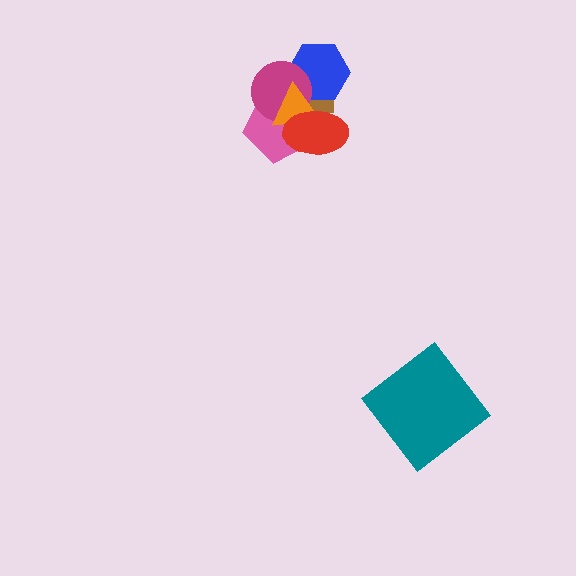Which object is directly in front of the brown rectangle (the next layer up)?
The blue hexagon is directly in front of the brown rectangle.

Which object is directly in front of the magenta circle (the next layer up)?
The orange triangle is directly in front of the magenta circle.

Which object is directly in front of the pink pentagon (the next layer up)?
The magenta circle is directly in front of the pink pentagon.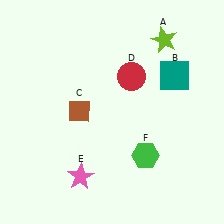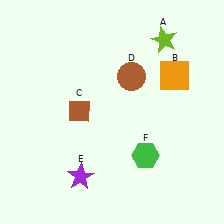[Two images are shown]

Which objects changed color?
B changed from teal to orange. D changed from red to brown. E changed from pink to purple.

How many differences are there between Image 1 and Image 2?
There are 3 differences between the two images.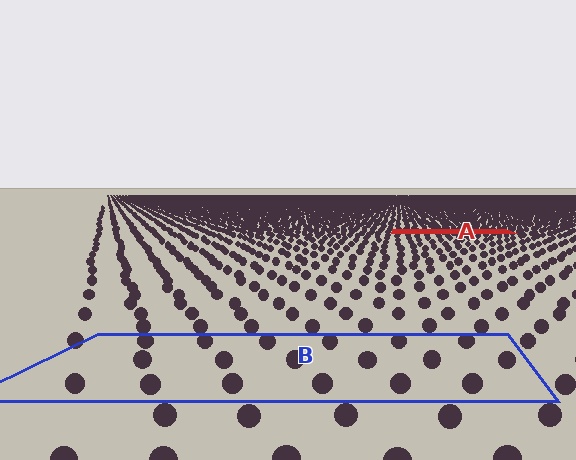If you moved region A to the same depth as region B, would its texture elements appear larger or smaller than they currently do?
They would appear larger. At a closer depth, the same texture elements are projected at a bigger on-screen size.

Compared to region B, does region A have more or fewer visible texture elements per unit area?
Region A has more texture elements per unit area — they are packed more densely because it is farther away.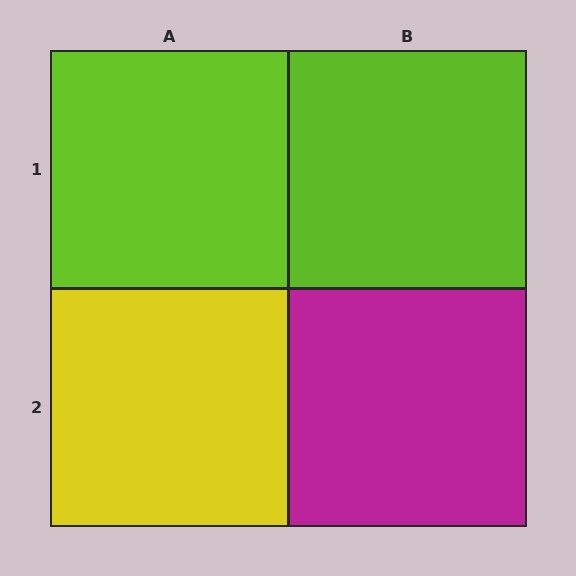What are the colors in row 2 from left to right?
Yellow, magenta.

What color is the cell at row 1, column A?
Lime.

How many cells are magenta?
1 cell is magenta.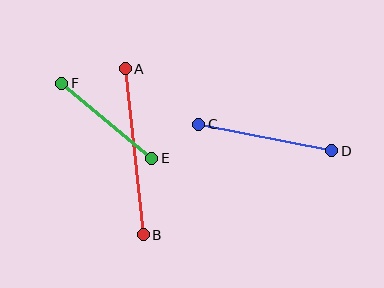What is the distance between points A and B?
The distance is approximately 167 pixels.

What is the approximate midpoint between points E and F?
The midpoint is at approximately (107, 121) pixels.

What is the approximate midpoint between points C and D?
The midpoint is at approximately (265, 137) pixels.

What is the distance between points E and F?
The distance is approximately 117 pixels.